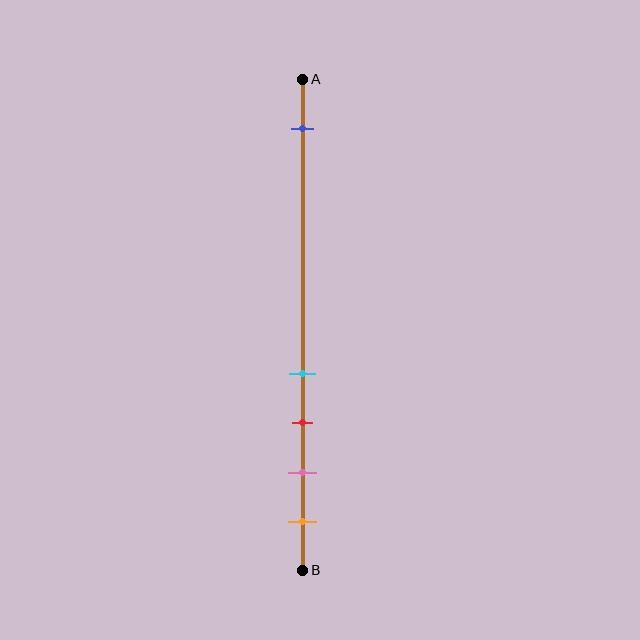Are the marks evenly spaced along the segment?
No, the marks are not evenly spaced.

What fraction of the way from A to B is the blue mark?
The blue mark is approximately 10% (0.1) of the way from A to B.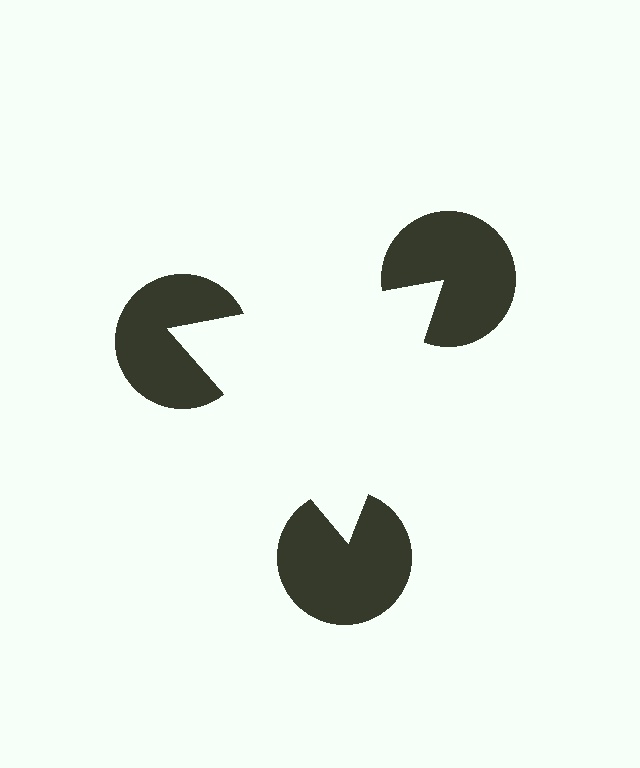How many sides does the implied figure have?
3 sides.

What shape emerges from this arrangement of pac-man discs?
An illusory triangle — its edges are inferred from the aligned wedge cuts in the pac-man discs, not physically drawn.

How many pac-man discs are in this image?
There are 3 — one at each vertex of the illusory triangle.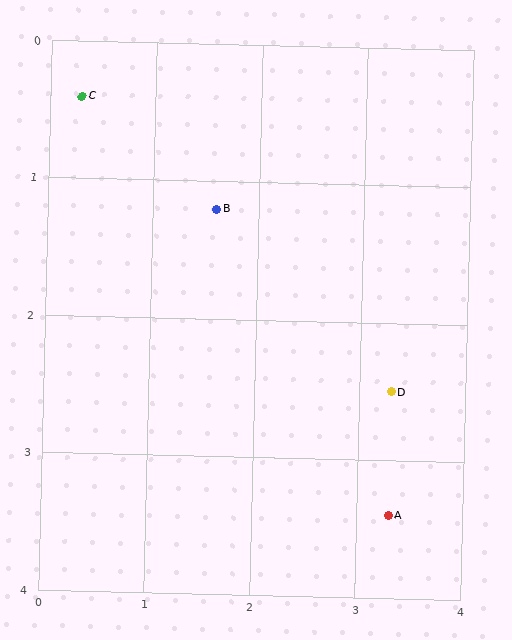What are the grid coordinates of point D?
Point D is at approximately (3.3, 2.5).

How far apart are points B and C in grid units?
Points B and C are about 1.5 grid units apart.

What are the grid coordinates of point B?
Point B is at approximately (1.6, 1.2).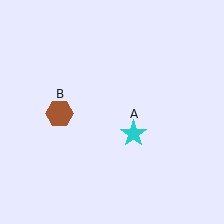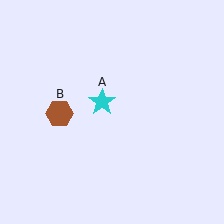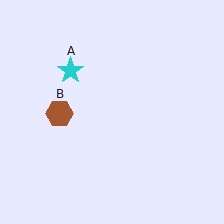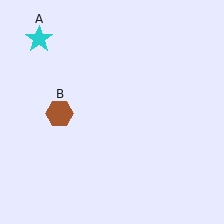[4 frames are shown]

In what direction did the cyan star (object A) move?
The cyan star (object A) moved up and to the left.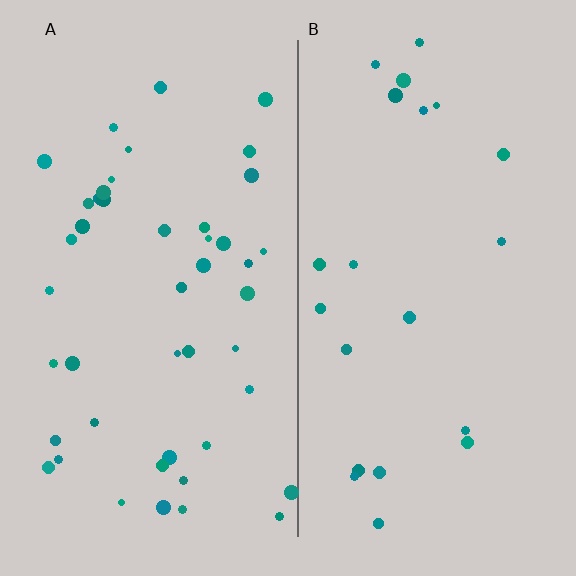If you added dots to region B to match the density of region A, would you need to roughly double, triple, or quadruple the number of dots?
Approximately double.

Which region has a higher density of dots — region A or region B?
A (the left).